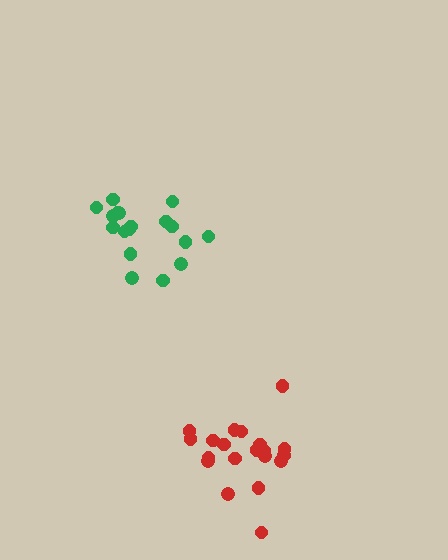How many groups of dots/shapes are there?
There are 2 groups.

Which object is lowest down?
The red cluster is bottommost.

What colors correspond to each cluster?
The clusters are colored: green, red.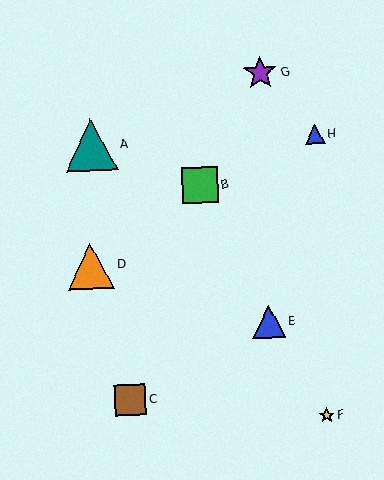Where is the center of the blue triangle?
The center of the blue triangle is at (269, 322).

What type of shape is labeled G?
Shape G is a purple star.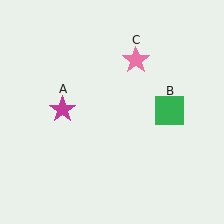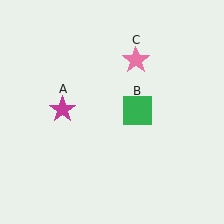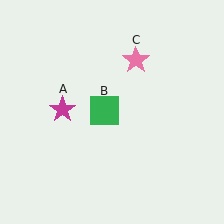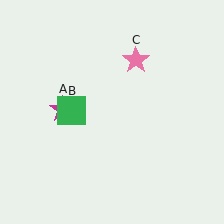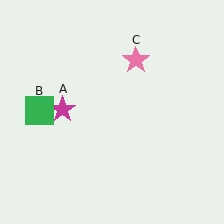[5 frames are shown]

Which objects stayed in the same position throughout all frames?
Magenta star (object A) and pink star (object C) remained stationary.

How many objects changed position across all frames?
1 object changed position: green square (object B).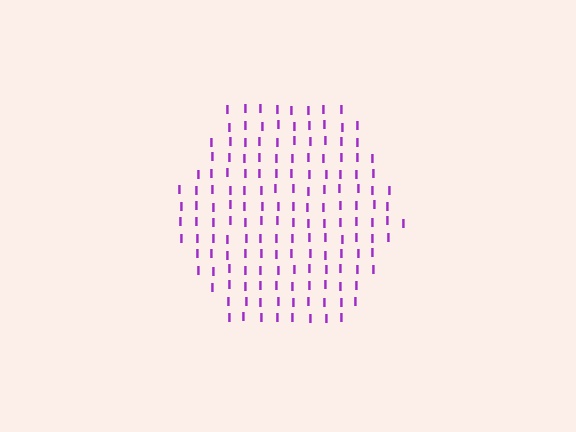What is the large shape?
The large shape is a hexagon.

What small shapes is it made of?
It is made of small letter I's.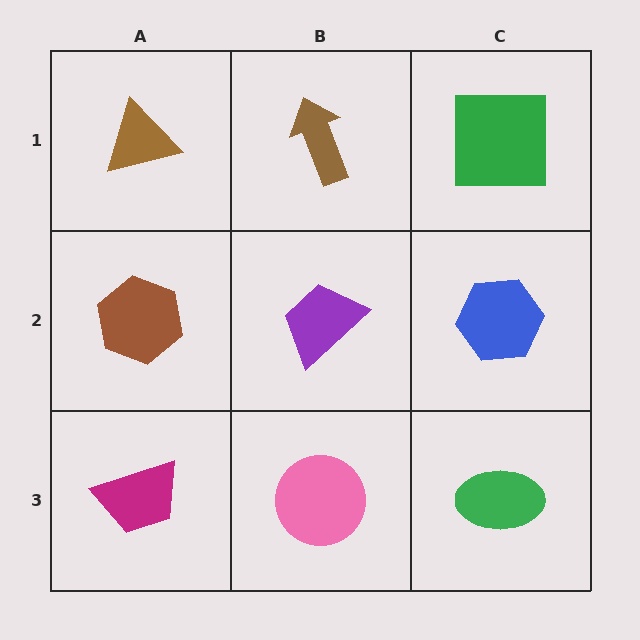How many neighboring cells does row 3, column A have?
2.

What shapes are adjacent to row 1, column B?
A purple trapezoid (row 2, column B), a brown triangle (row 1, column A), a green square (row 1, column C).